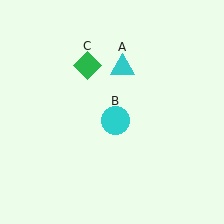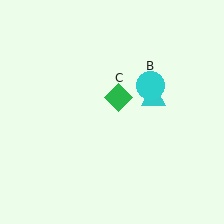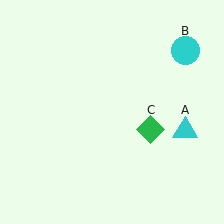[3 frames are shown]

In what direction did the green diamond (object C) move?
The green diamond (object C) moved down and to the right.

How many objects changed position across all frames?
3 objects changed position: cyan triangle (object A), cyan circle (object B), green diamond (object C).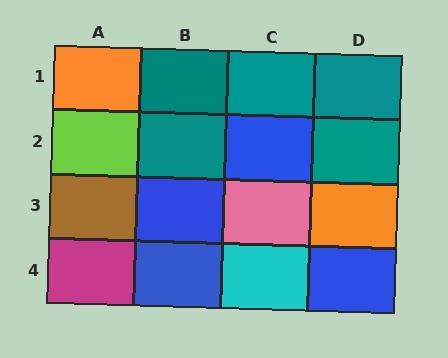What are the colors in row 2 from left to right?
Lime, teal, blue, teal.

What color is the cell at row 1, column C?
Teal.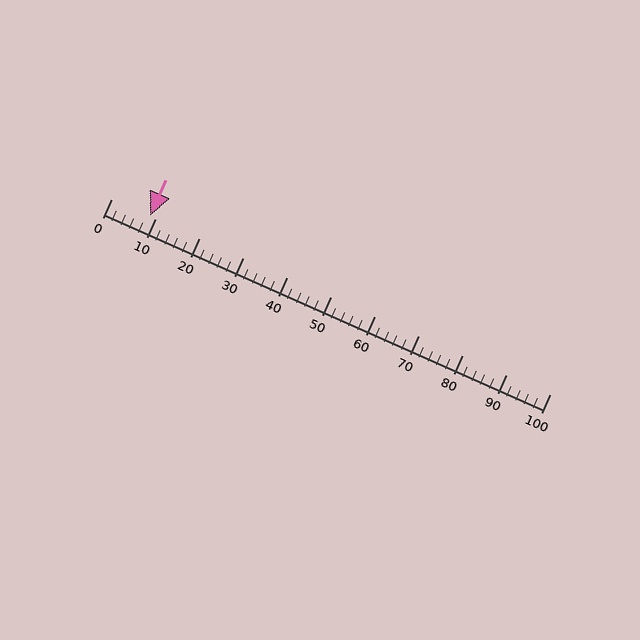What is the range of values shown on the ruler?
The ruler shows values from 0 to 100.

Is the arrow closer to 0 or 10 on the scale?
The arrow is closer to 10.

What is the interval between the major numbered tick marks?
The major tick marks are spaced 10 units apart.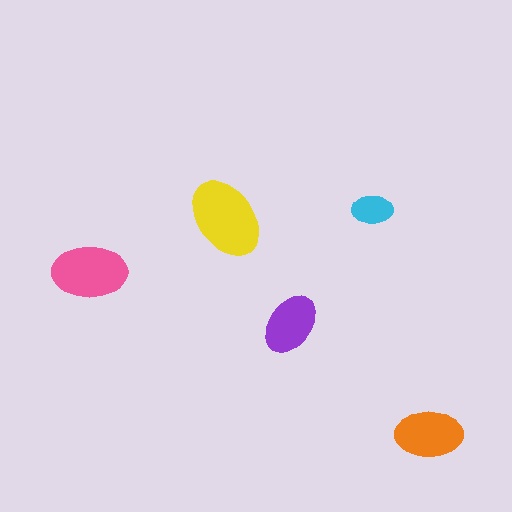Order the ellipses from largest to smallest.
the yellow one, the pink one, the orange one, the purple one, the cyan one.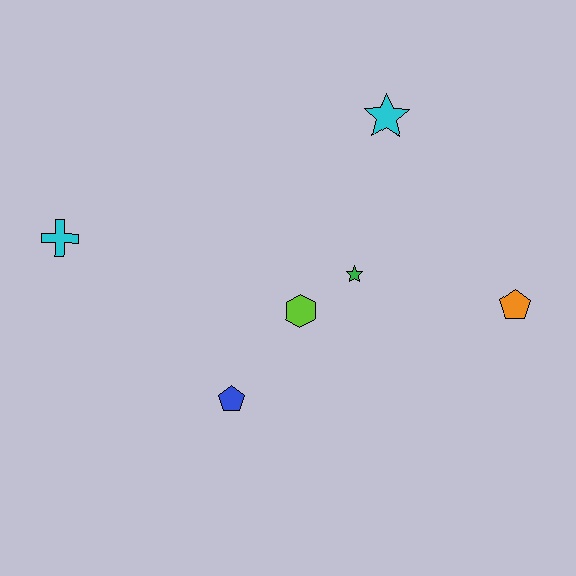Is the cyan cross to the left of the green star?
Yes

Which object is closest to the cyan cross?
The blue pentagon is closest to the cyan cross.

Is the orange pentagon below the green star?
Yes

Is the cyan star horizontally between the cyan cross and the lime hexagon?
No